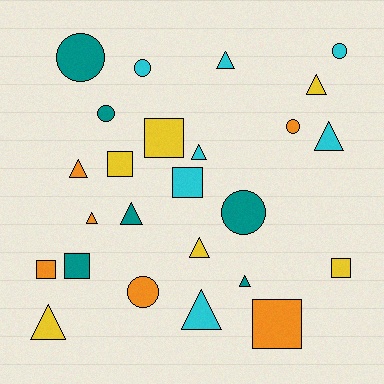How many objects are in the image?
There are 25 objects.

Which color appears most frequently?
Cyan, with 7 objects.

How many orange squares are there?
There are 2 orange squares.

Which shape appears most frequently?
Triangle, with 11 objects.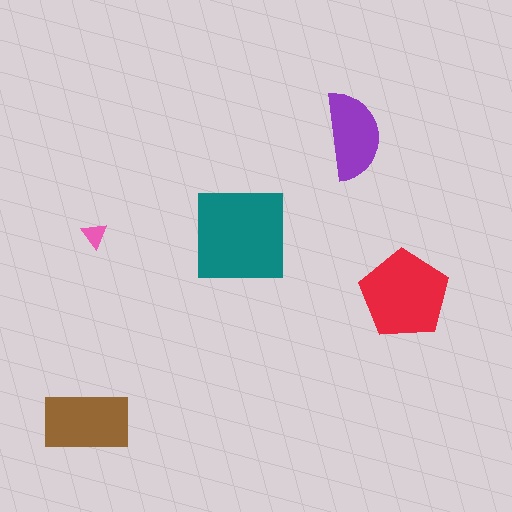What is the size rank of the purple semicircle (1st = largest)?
4th.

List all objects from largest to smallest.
The teal square, the red pentagon, the brown rectangle, the purple semicircle, the pink triangle.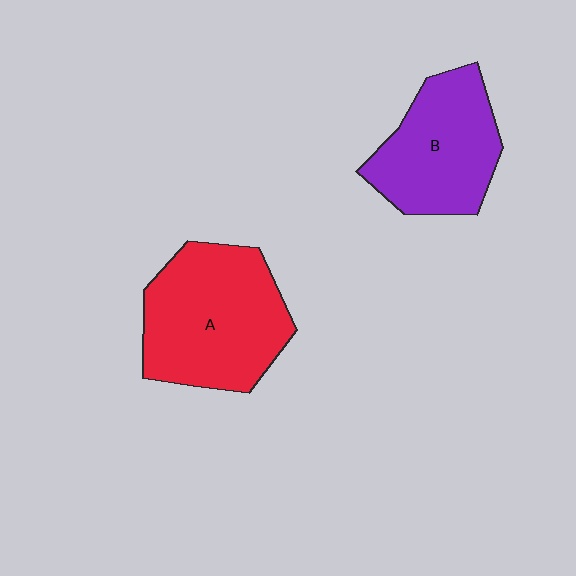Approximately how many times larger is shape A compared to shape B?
Approximately 1.3 times.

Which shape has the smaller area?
Shape B (purple).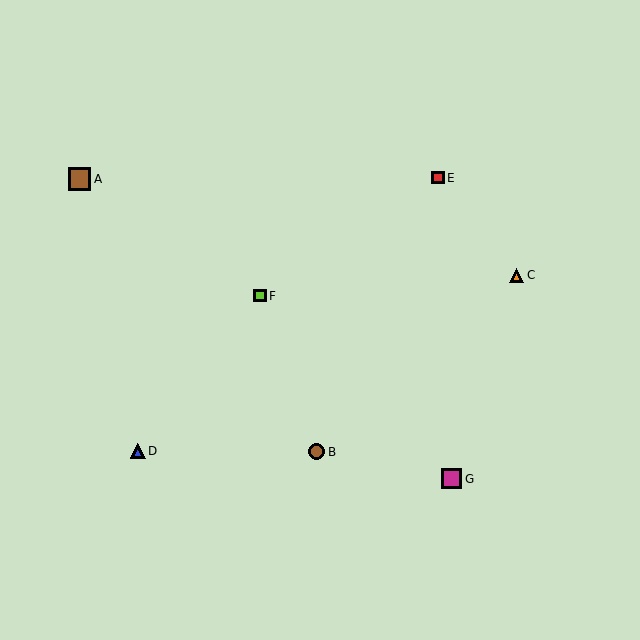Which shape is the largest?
The brown square (labeled A) is the largest.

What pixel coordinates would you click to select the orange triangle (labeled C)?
Click at (517, 275) to select the orange triangle C.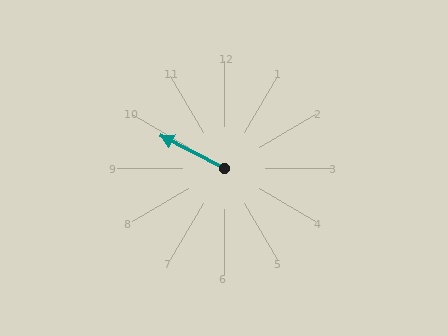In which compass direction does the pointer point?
Northwest.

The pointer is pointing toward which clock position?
Roughly 10 o'clock.